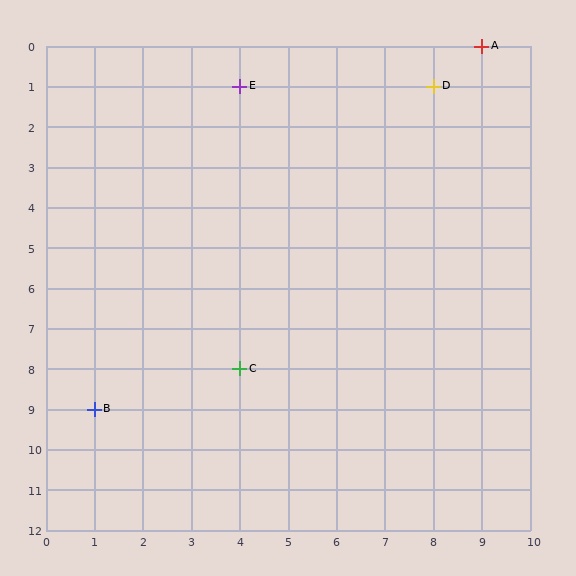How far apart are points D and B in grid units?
Points D and B are 7 columns and 8 rows apart (about 10.6 grid units diagonally).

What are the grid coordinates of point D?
Point D is at grid coordinates (8, 1).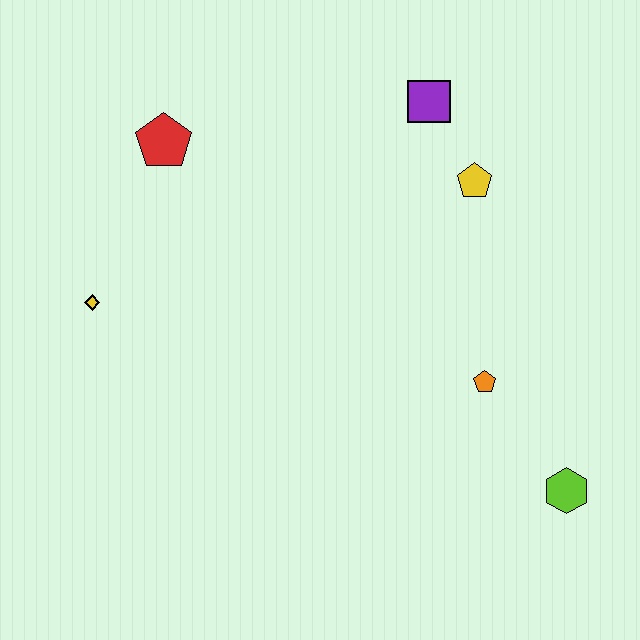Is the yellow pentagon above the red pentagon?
No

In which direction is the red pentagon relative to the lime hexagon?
The red pentagon is to the left of the lime hexagon.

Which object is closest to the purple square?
The yellow pentagon is closest to the purple square.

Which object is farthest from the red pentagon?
The lime hexagon is farthest from the red pentagon.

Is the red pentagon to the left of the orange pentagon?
Yes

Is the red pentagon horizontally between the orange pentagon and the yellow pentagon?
No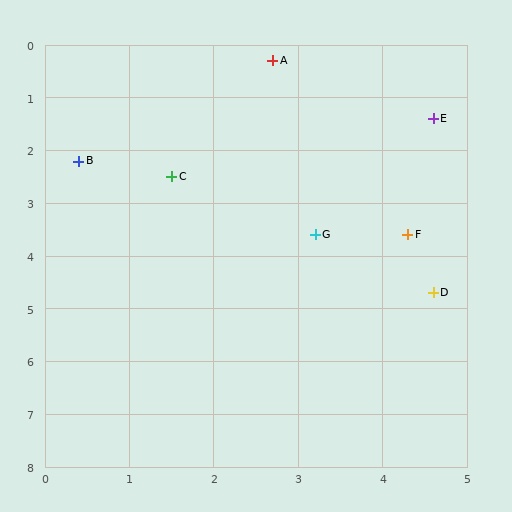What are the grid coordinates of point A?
Point A is at approximately (2.7, 0.3).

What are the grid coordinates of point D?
Point D is at approximately (4.6, 4.7).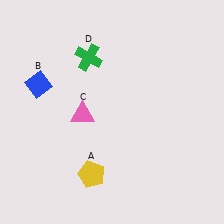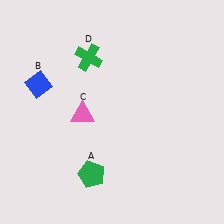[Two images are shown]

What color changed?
The pentagon (A) changed from yellow in Image 1 to green in Image 2.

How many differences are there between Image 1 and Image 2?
There is 1 difference between the two images.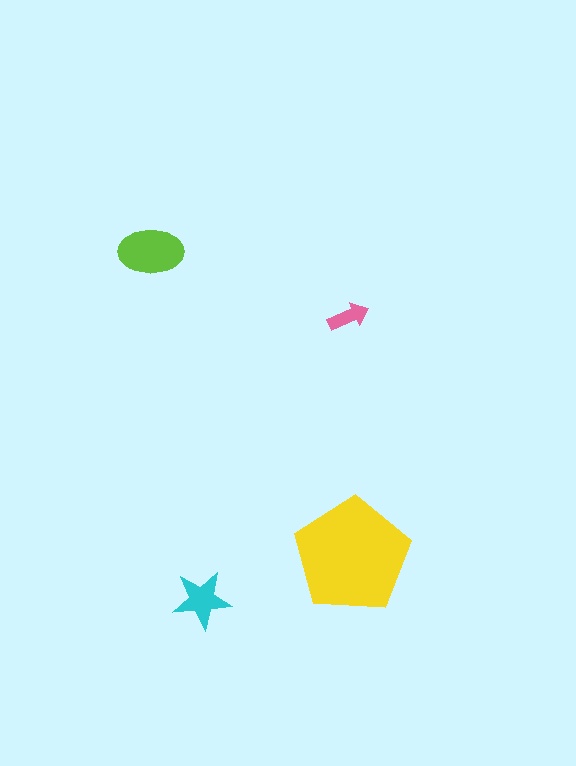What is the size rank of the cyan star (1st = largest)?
3rd.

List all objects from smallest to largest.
The pink arrow, the cyan star, the lime ellipse, the yellow pentagon.